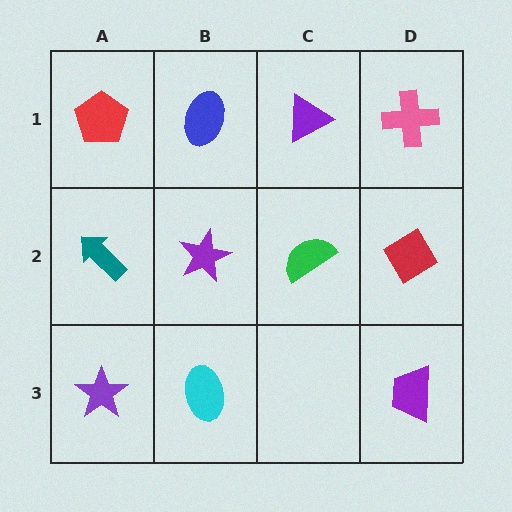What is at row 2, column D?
A red diamond.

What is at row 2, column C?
A green semicircle.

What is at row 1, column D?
A pink cross.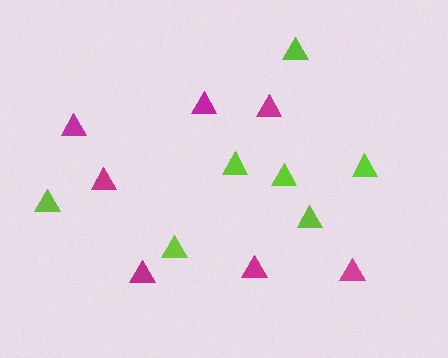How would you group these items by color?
There are 2 groups: one group of lime triangles (7) and one group of magenta triangles (7).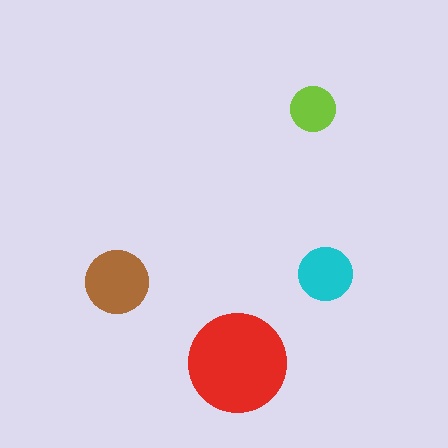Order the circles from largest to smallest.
the red one, the brown one, the cyan one, the lime one.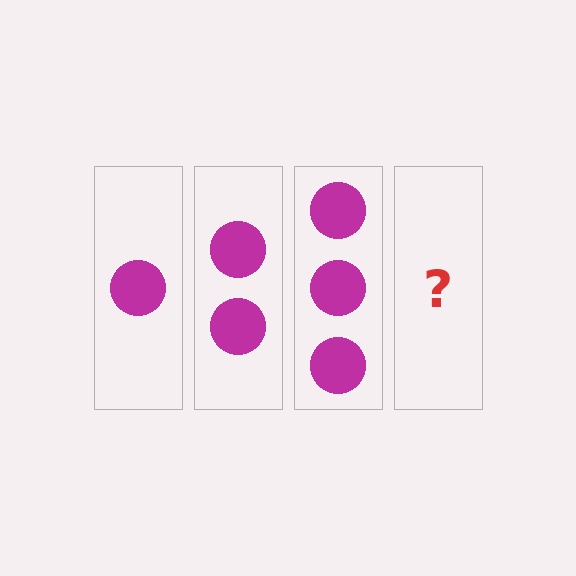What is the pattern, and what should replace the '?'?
The pattern is that each step adds one more circle. The '?' should be 4 circles.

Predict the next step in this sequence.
The next step is 4 circles.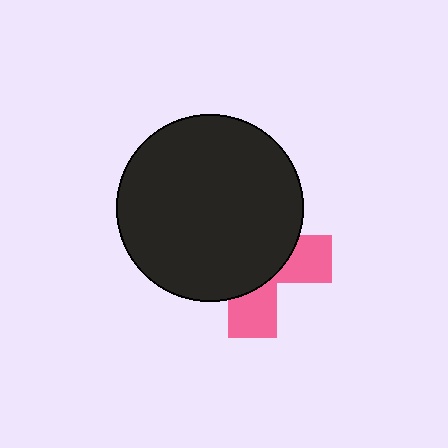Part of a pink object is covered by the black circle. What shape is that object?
It is a cross.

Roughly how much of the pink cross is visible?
A small part of it is visible (roughly 34%).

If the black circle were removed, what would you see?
You would see the complete pink cross.